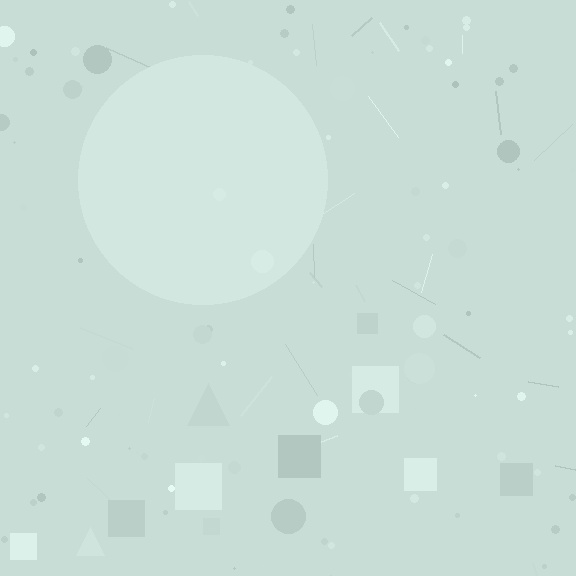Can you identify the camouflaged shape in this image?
The camouflaged shape is a circle.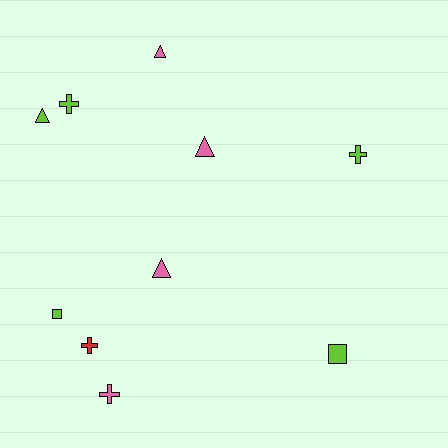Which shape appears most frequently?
Cross, with 4 objects.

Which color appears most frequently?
Lime, with 5 objects.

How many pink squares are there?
There are no pink squares.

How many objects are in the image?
There are 10 objects.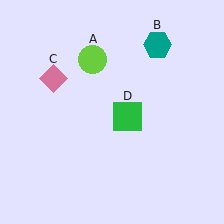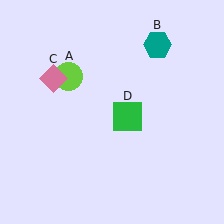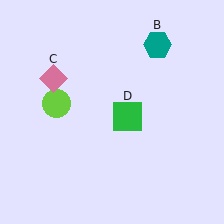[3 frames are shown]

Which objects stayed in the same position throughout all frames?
Teal hexagon (object B) and pink diamond (object C) and green square (object D) remained stationary.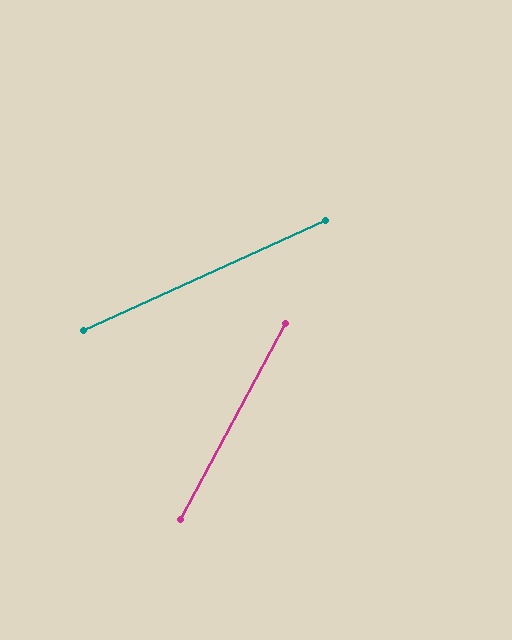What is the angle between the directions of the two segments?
Approximately 37 degrees.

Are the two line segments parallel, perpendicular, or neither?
Neither parallel nor perpendicular — they differ by about 37°.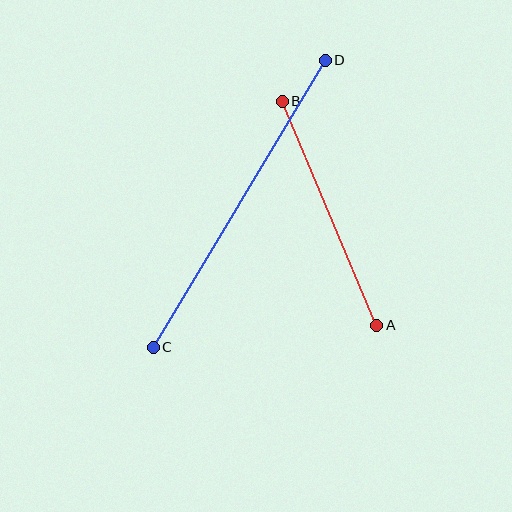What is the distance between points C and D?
The distance is approximately 335 pixels.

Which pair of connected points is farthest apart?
Points C and D are farthest apart.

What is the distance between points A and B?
The distance is approximately 243 pixels.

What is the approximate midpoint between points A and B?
The midpoint is at approximately (330, 213) pixels.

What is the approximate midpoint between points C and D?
The midpoint is at approximately (239, 204) pixels.